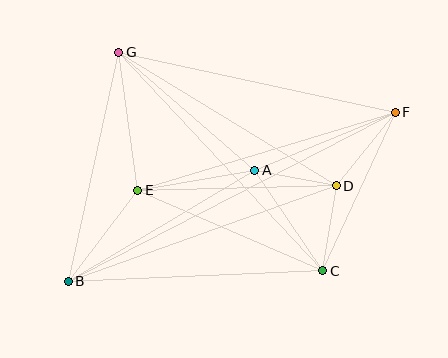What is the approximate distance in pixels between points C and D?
The distance between C and D is approximately 86 pixels.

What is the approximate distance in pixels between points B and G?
The distance between B and G is approximately 235 pixels.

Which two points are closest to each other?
Points A and D are closest to each other.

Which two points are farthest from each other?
Points B and F are farthest from each other.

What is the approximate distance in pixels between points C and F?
The distance between C and F is approximately 174 pixels.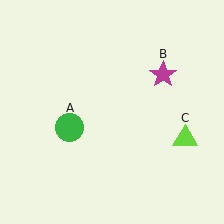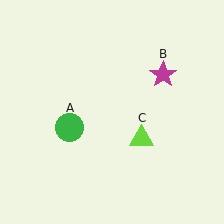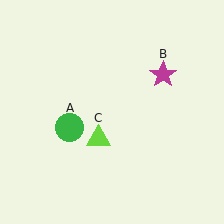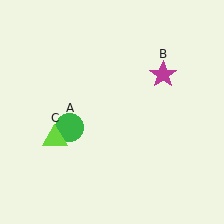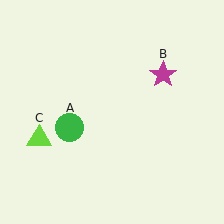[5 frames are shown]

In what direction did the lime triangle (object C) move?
The lime triangle (object C) moved left.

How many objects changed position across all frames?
1 object changed position: lime triangle (object C).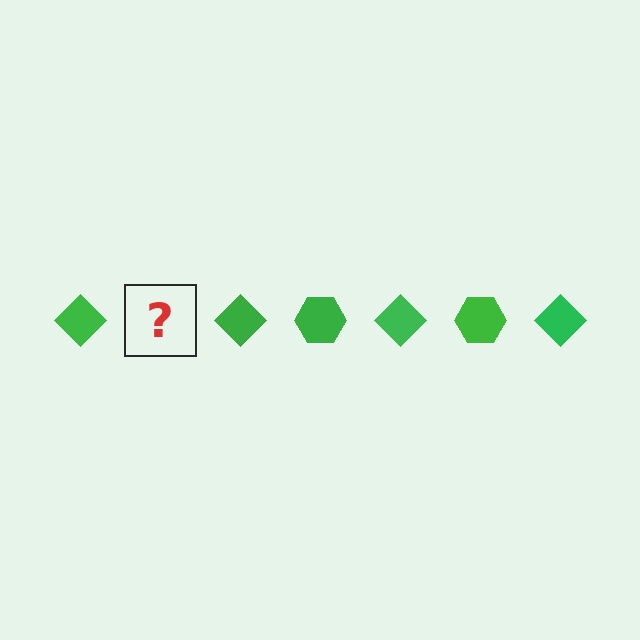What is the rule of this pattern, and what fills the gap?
The rule is that the pattern cycles through diamond, hexagon shapes in green. The gap should be filled with a green hexagon.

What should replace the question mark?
The question mark should be replaced with a green hexagon.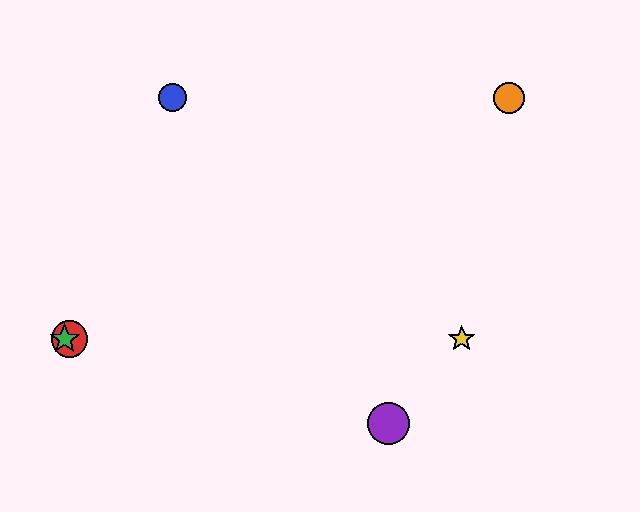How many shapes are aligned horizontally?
3 shapes (the red circle, the green star, the yellow star) are aligned horizontally.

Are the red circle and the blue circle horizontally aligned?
No, the red circle is at y≈339 and the blue circle is at y≈98.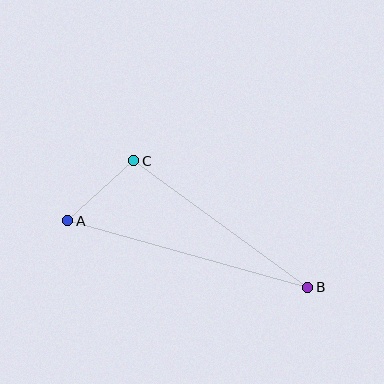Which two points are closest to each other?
Points A and C are closest to each other.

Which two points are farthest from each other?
Points A and B are farthest from each other.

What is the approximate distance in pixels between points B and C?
The distance between B and C is approximately 215 pixels.